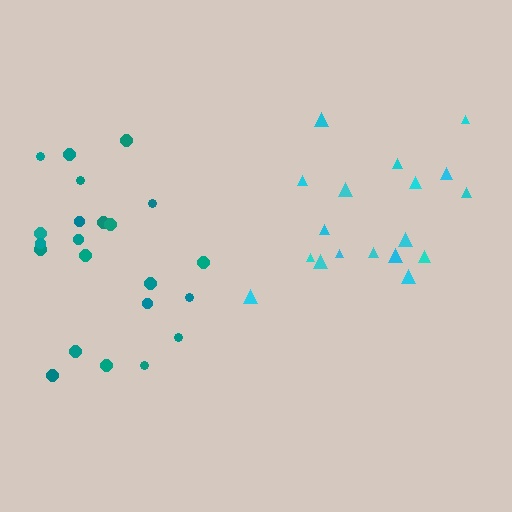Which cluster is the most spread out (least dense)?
Teal.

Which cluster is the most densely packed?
Cyan.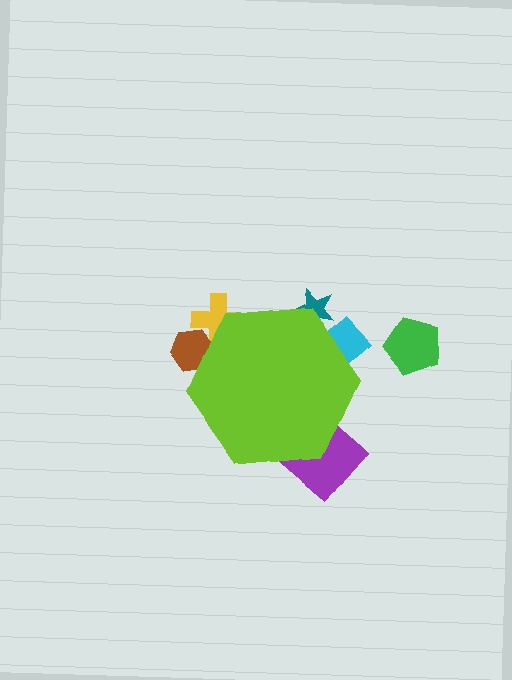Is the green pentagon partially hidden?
No, the green pentagon is fully visible.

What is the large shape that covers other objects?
A lime hexagon.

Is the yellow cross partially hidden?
Yes, the yellow cross is partially hidden behind the lime hexagon.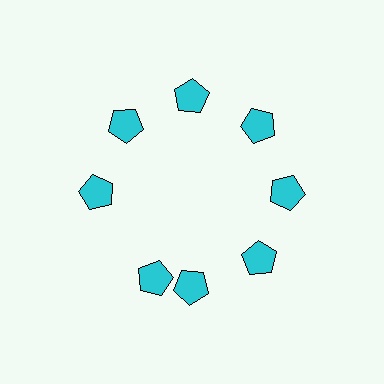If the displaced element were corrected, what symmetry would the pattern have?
It would have 8-fold rotational symmetry — the pattern would map onto itself every 45 degrees.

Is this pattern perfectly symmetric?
No. The 8 cyan pentagons are arranged in a ring, but one element near the 8 o'clock position is rotated out of alignment along the ring, breaking the 8-fold rotational symmetry.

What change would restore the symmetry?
The symmetry would be restored by rotating it back into even spacing with its neighbors so that all 8 pentagons sit at equal angles and equal distance from the center.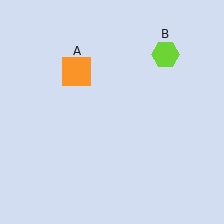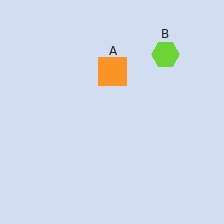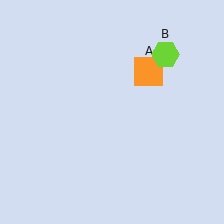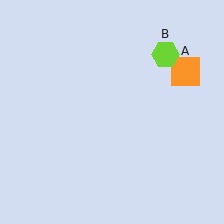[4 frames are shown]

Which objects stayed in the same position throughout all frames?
Lime hexagon (object B) remained stationary.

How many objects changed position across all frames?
1 object changed position: orange square (object A).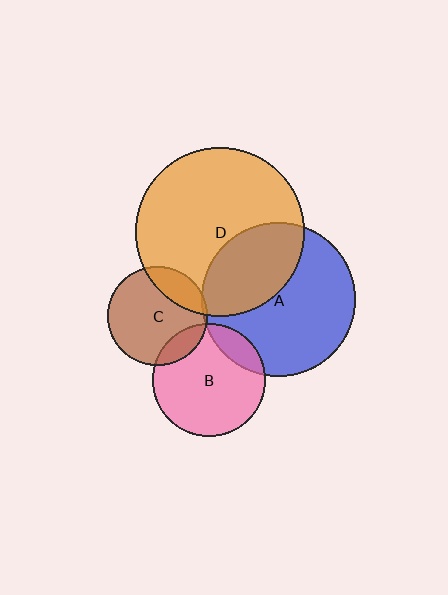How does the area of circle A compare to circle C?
Approximately 2.4 times.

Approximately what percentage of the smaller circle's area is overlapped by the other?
Approximately 15%.